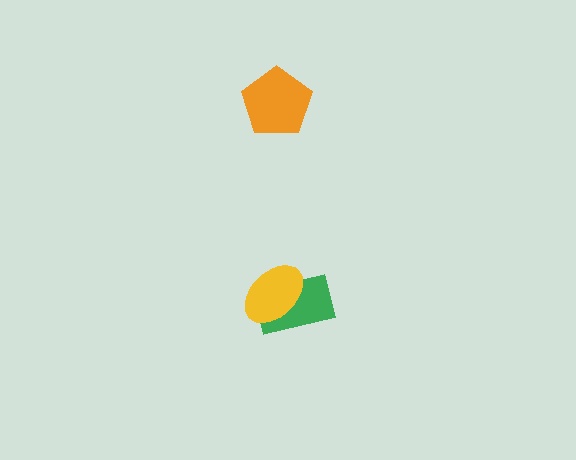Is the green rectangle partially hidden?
Yes, it is partially covered by another shape.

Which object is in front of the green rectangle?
The yellow ellipse is in front of the green rectangle.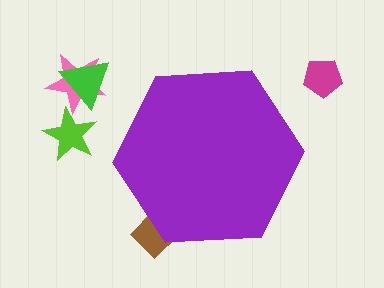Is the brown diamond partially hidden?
Yes, the brown diamond is partially hidden behind the purple hexagon.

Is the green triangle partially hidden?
No, the green triangle is fully visible.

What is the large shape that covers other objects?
A purple hexagon.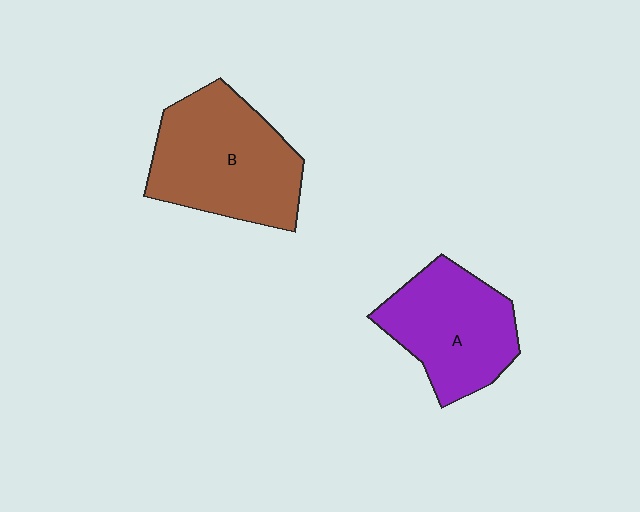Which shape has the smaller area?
Shape A (purple).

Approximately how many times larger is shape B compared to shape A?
Approximately 1.2 times.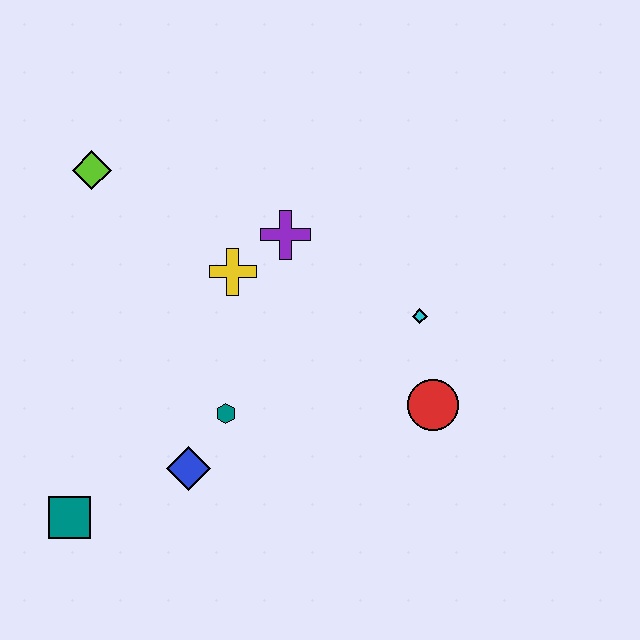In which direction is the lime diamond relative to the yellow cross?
The lime diamond is to the left of the yellow cross.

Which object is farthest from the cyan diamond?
The teal square is farthest from the cyan diamond.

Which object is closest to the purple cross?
The yellow cross is closest to the purple cross.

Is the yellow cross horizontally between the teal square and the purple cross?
Yes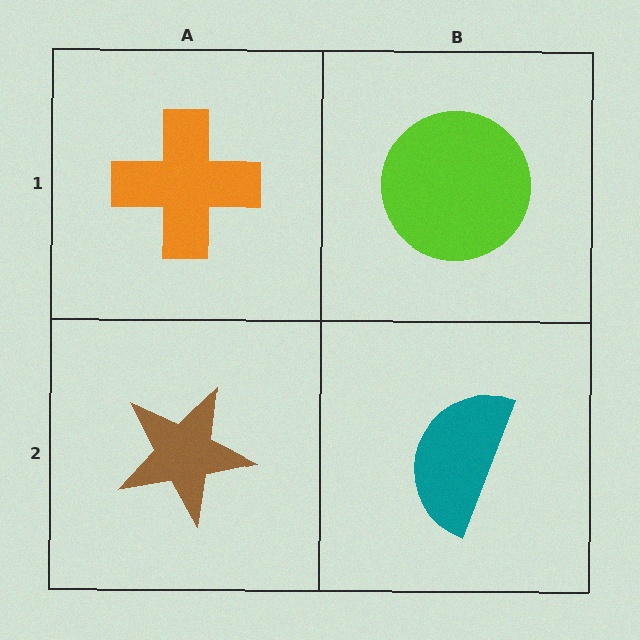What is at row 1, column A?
An orange cross.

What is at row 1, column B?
A lime circle.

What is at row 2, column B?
A teal semicircle.